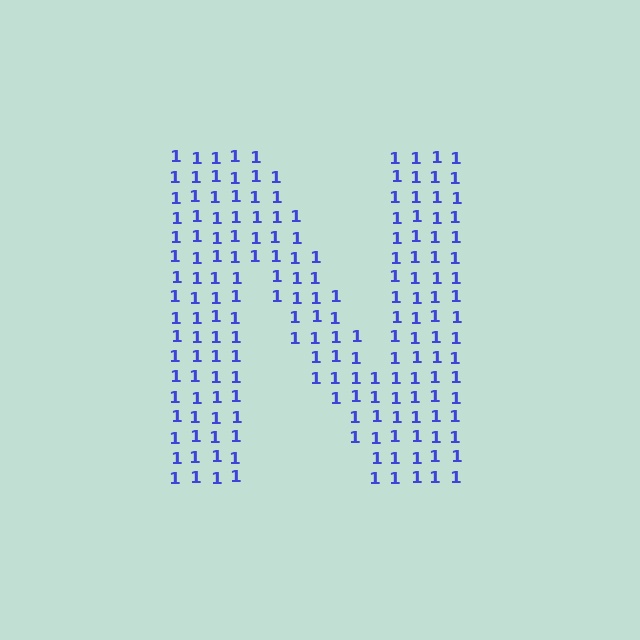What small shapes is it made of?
It is made of small digit 1's.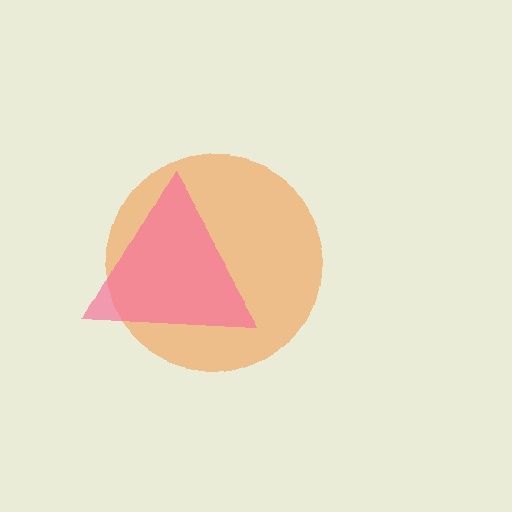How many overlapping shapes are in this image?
There are 2 overlapping shapes in the image.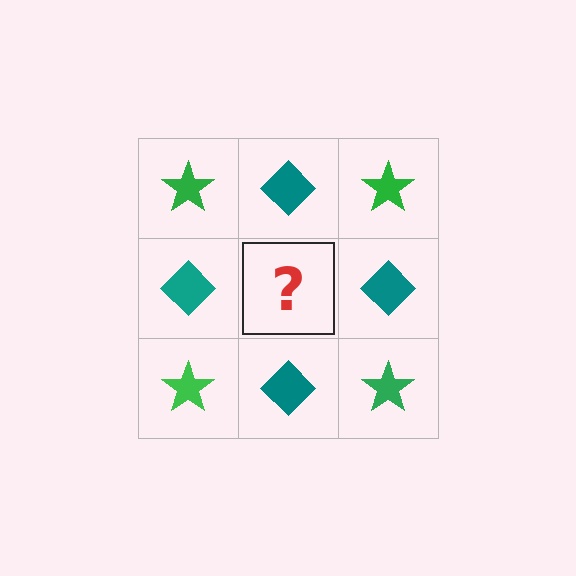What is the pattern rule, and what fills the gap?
The rule is that it alternates green star and teal diamond in a checkerboard pattern. The gap should be filled with a green star.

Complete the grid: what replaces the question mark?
The question mark should be replaced with a green star.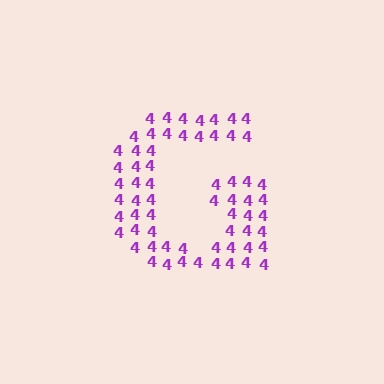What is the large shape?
The large shape is the letter G.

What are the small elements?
The small elements are digit 4's.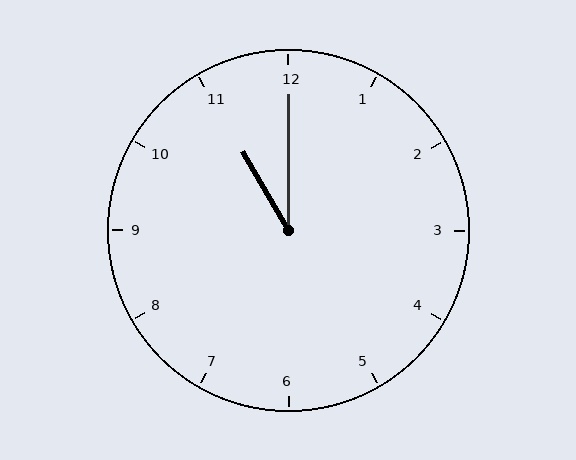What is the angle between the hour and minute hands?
Approximately 30 degrees.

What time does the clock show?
11:00.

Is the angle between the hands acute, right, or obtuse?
It is acute.